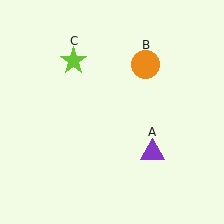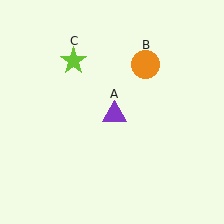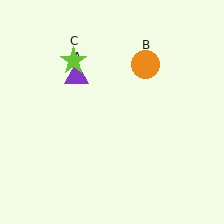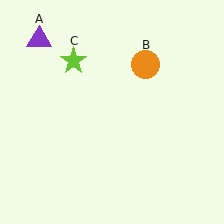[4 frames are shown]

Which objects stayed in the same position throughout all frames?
Orange circle (object B) and lime star (object C) remained stationary.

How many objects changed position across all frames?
1 object changed position: purple triangle (object A).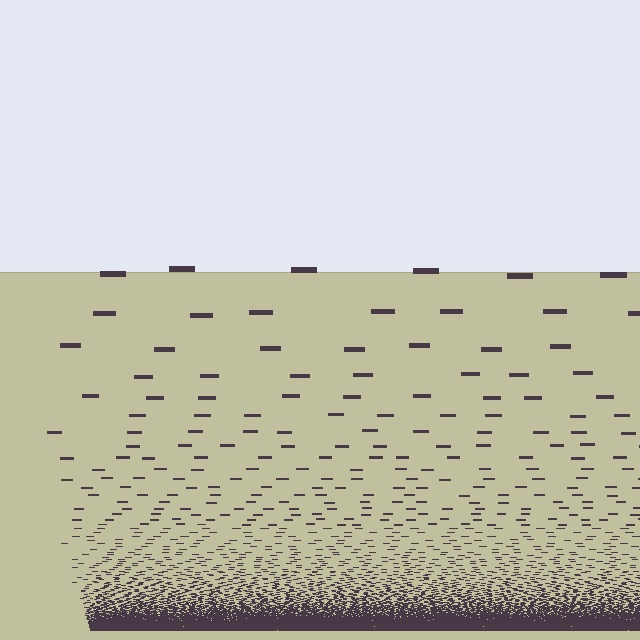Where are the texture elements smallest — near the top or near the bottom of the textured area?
Near the bottom.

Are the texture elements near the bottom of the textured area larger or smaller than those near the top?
Smaller. The gradient is inverted — elements near the bottom are smaller and denser.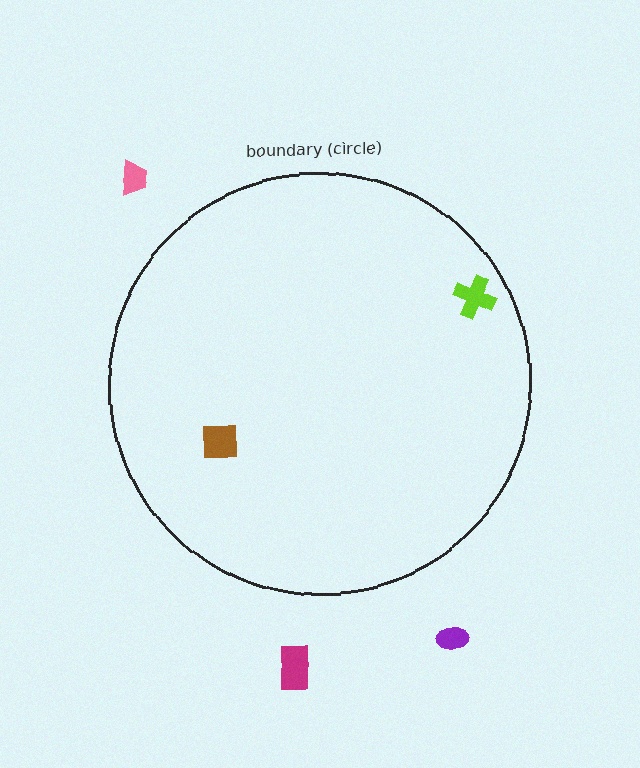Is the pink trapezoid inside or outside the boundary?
Outside.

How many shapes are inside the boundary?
2 inside, 3 outside.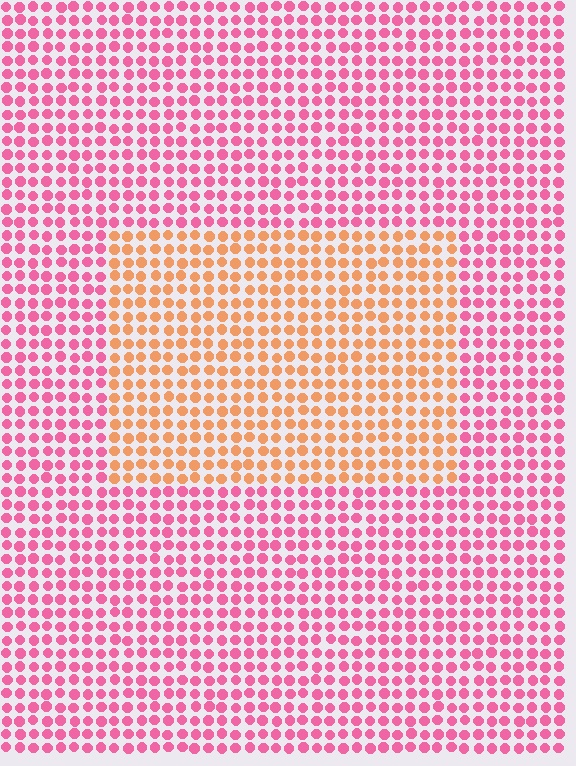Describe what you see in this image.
The image is filled with small pink elements in a uniform arrangement. A rectangle-shaped region is visible where the elements are tinted to a slightly different hue, forming a subtle color boundary.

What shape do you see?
I see a rectangle.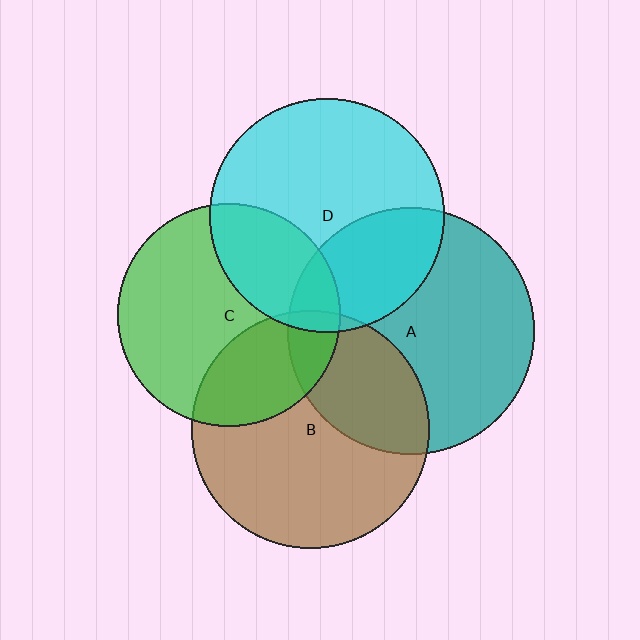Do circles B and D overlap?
Yes.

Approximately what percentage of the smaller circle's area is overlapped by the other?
Approximately 5%.